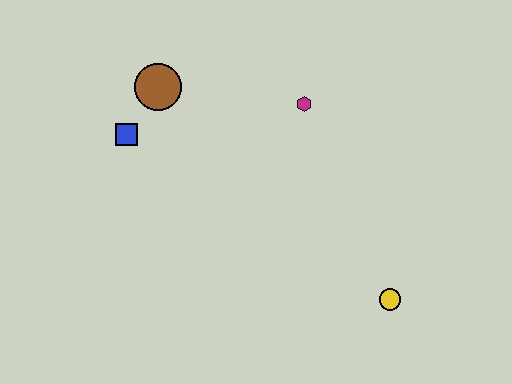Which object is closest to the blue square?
The brown circle is closest to the blue square.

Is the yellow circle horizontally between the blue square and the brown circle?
No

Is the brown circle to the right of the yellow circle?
No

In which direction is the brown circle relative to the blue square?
The brown circle is above the blue square.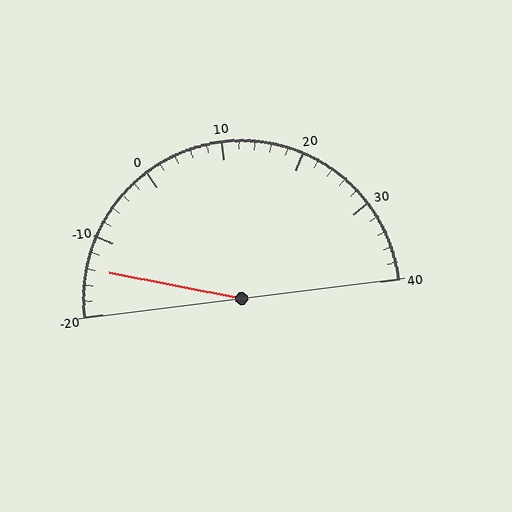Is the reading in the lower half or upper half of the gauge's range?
The reading is in the lower half of the range (-20 to 40).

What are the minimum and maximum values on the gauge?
The gauge ranges from -20 to 40.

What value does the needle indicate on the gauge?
The needle indicates approximately -14.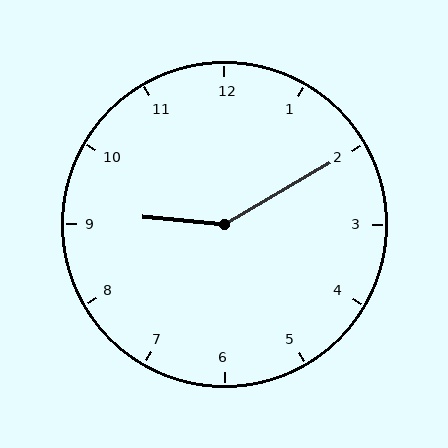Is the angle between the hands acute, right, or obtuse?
It is obtuse.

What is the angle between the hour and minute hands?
Approximately 145 degrees.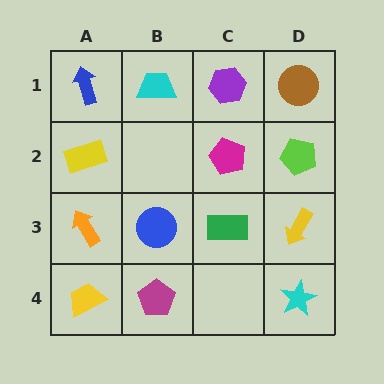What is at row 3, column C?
A green rectangle.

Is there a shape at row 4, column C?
No, that cell is empty.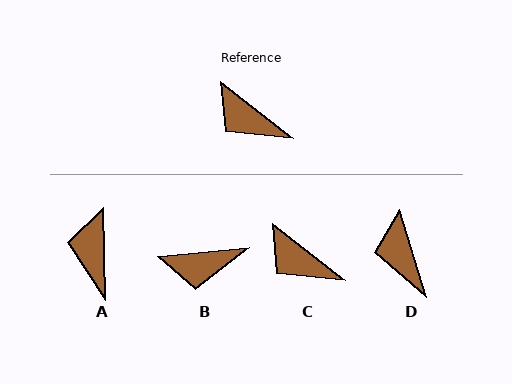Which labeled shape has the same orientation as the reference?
C.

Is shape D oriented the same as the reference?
No, it is off by about 36 degrees.